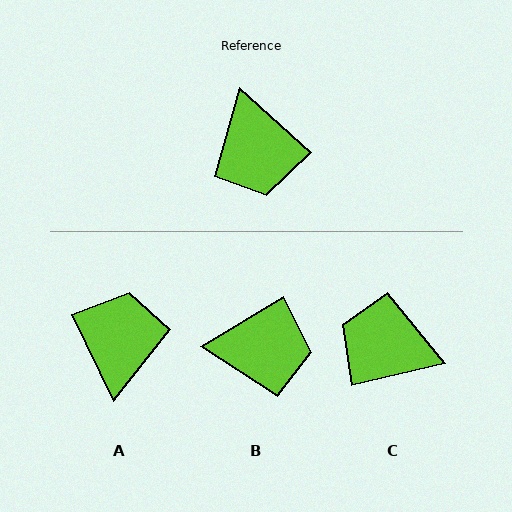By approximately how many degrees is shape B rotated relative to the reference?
Approximately 73 degrees counter-clockwise.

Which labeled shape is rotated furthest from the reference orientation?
A, about 158 degrees away.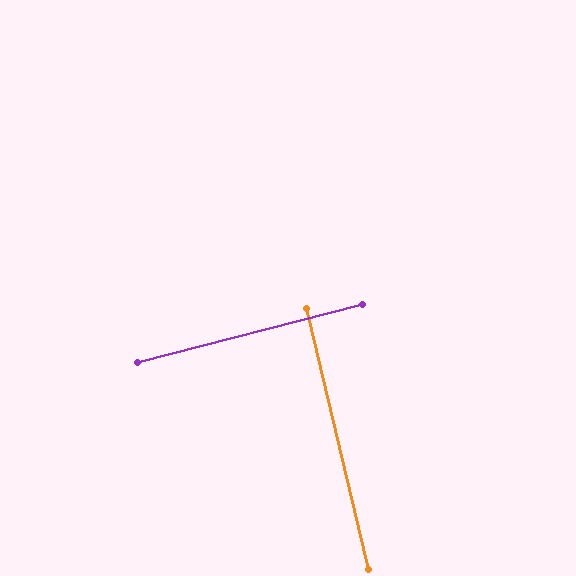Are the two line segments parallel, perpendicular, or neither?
Perpendicular — they meet at approximately 89°.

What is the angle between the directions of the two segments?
Approximately 89 degrees.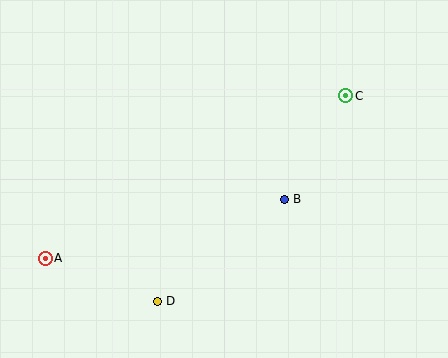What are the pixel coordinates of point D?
Point D is at (157, 301).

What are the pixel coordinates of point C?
Point C is at (346, 96).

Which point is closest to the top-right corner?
Point C is closest to the top-right corner.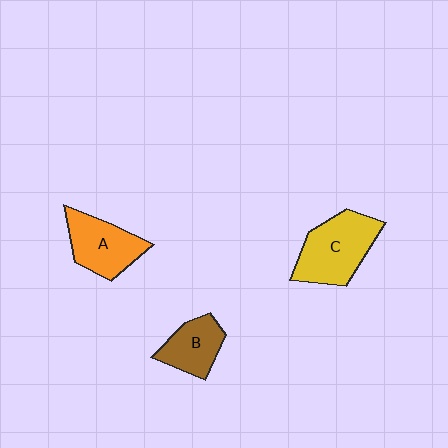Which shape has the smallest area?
Shape B (brown).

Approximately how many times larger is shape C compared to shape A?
Approximately 1.3 times.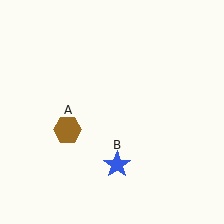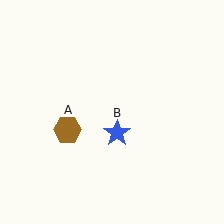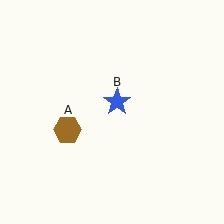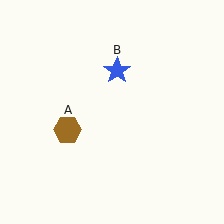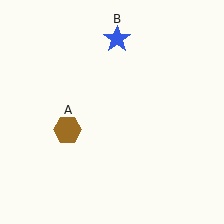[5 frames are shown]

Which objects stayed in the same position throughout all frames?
Brown hexagon (object A) remained stationary.